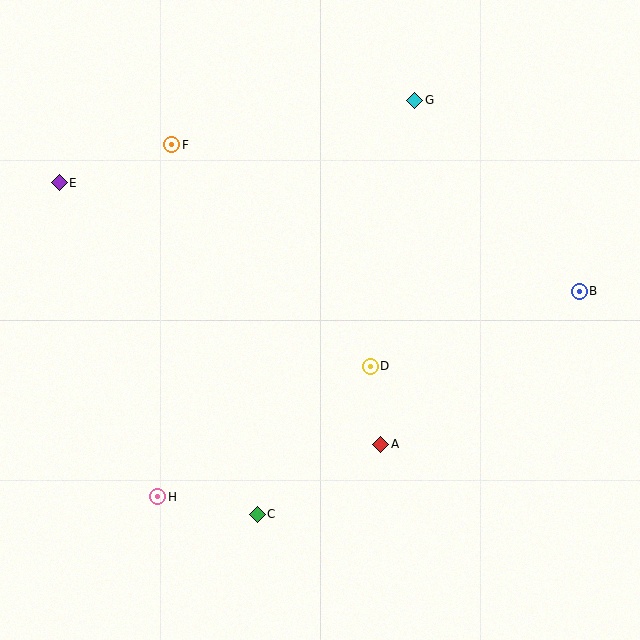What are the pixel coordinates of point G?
Point G is at (415, 100).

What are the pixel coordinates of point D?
Point D is at (370, 366).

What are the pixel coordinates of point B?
Point B is at (579, 291).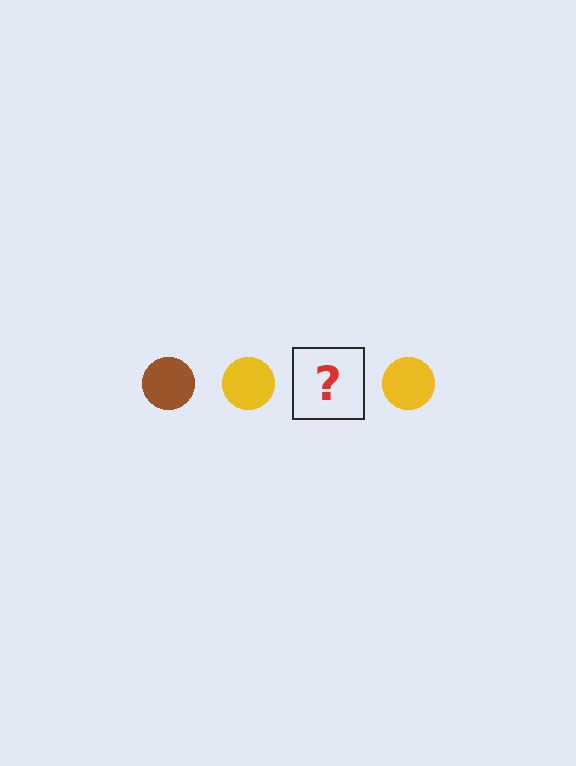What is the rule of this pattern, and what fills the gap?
The rule is that the pattern cycles through brown, yellow circles. The gap should be filled with a brown circle.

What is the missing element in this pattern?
The missing element is a brown circle.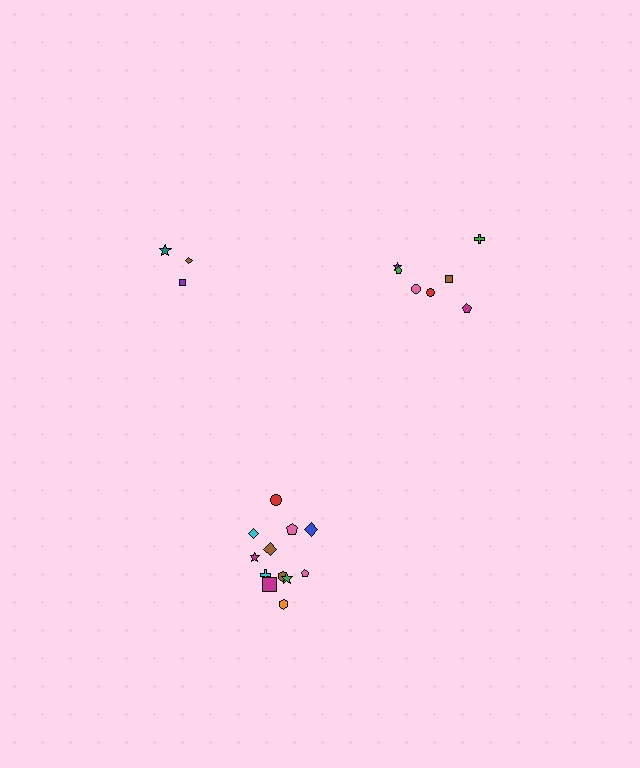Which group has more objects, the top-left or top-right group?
The top-right group.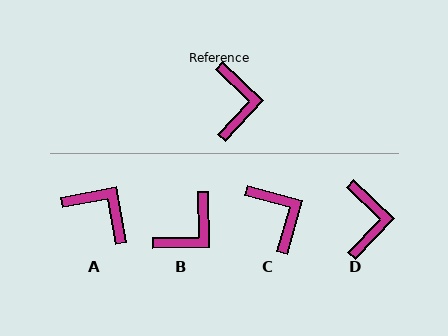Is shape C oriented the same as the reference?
No, it is off by about 28 degrees.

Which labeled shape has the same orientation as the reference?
D.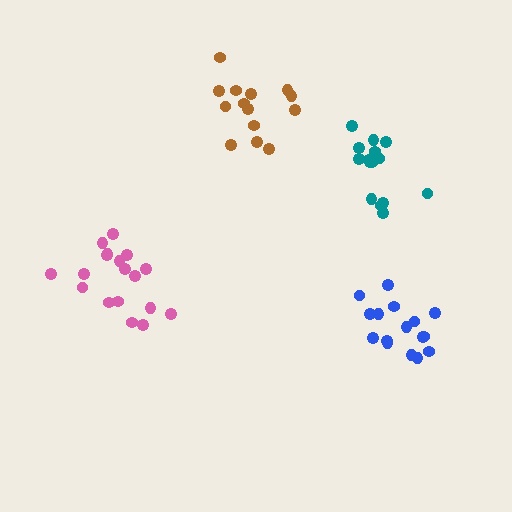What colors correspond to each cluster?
The clusters are colored: blue, teal, pink, brown.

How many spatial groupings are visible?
There are 4 spatial groupings.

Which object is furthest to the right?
The blue cluster is rightmost.